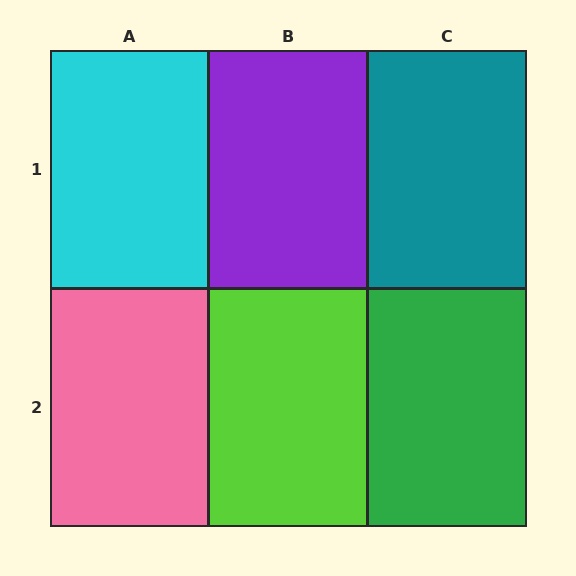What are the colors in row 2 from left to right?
Pink, lime, green.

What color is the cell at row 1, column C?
Teal.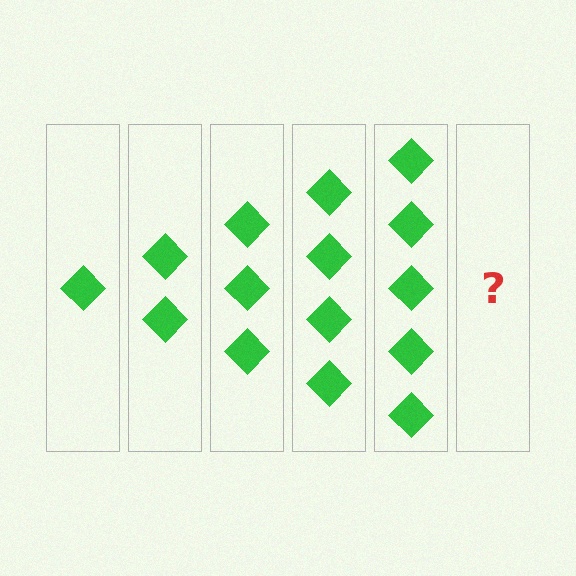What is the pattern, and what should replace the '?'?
The pattern is that each step adds one more diamond. The '?' should be 6 diamonds.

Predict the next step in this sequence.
The next step is 6 diamonds.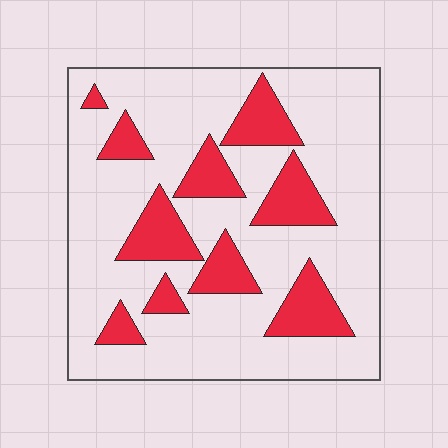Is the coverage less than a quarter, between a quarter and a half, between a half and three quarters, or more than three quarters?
Less than a quarter.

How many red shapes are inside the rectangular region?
10.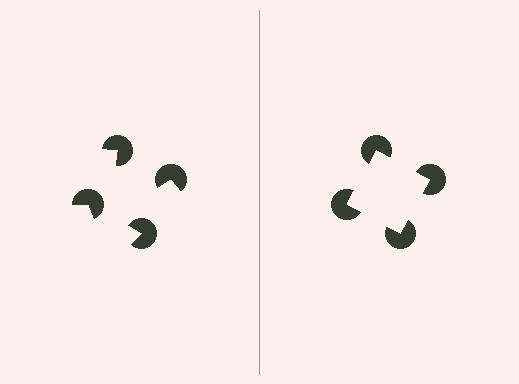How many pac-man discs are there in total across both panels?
8 — 4 on each side.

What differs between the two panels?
The pac-man discs are positioned identically on both sides; only the wedge orientations differ. On the right they align to a square; on the left they are misaligned.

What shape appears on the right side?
An illusory square.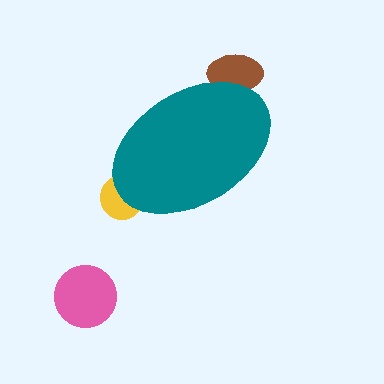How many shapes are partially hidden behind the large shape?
2 shapes are partially hidden.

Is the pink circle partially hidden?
No, the pink circle is fully visible.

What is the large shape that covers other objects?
A teal ellipse.